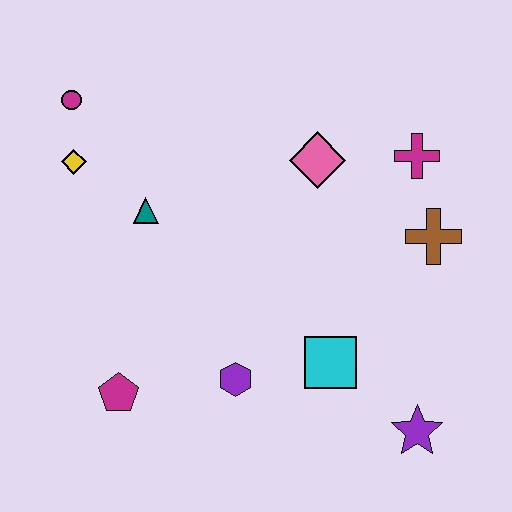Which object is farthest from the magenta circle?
The purple star is farthest from the magenta circle.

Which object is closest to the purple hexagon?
The cyan square is closest to the purple hexagon.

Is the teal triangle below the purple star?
No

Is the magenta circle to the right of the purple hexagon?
No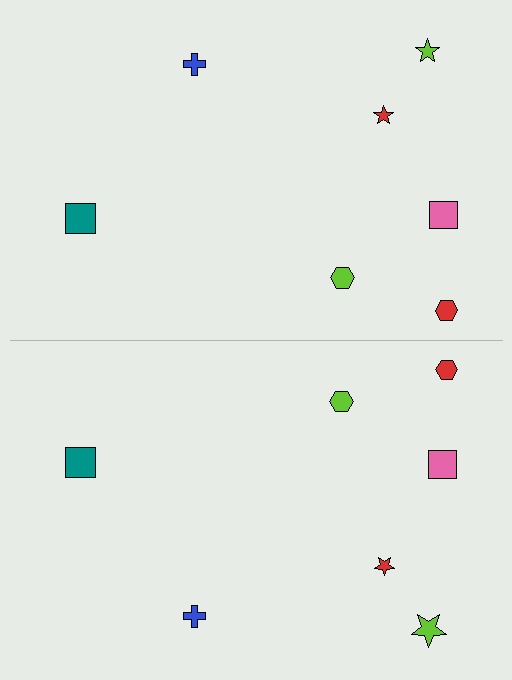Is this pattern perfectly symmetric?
No, the pattern is not perfectly symmetric. The lime star on the bottom side has a different size than its mirror counterpart.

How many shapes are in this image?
There are 14 shapes in this image.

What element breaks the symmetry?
The lime star on the bottom side has a different size than its mirror counterpart.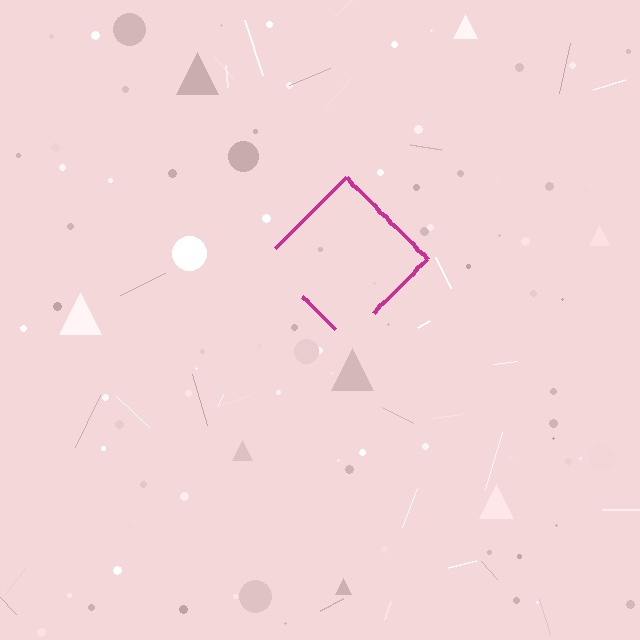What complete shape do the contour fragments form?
The contour fragments form a diamond.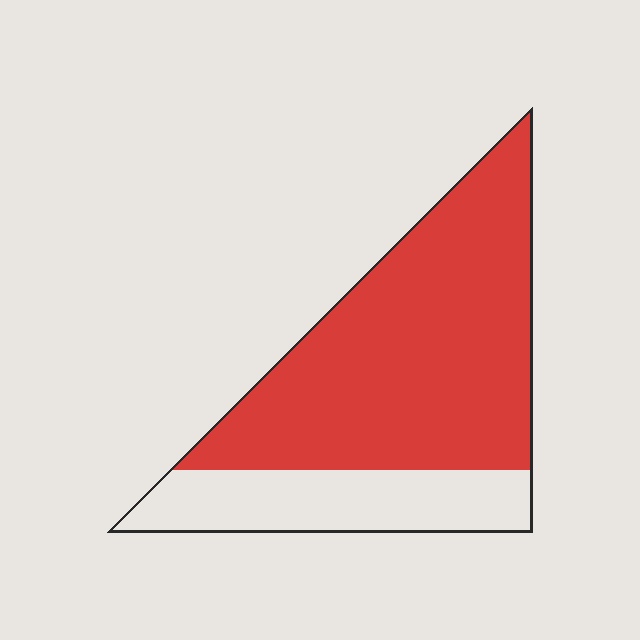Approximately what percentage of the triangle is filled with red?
Approximately 75%.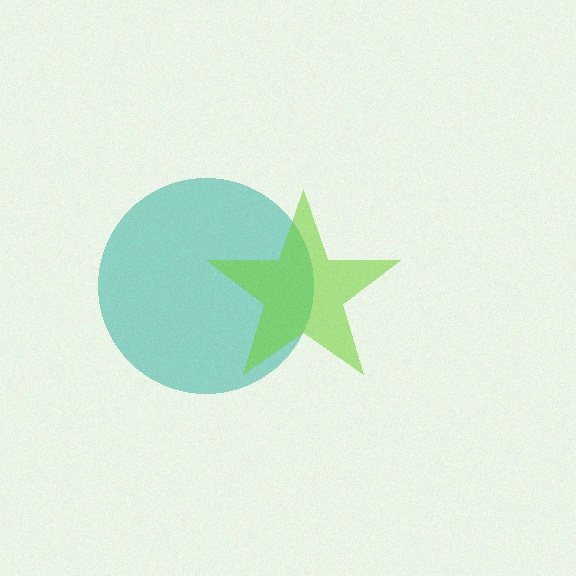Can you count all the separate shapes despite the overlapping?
Yes, there are 2 separate shapes.